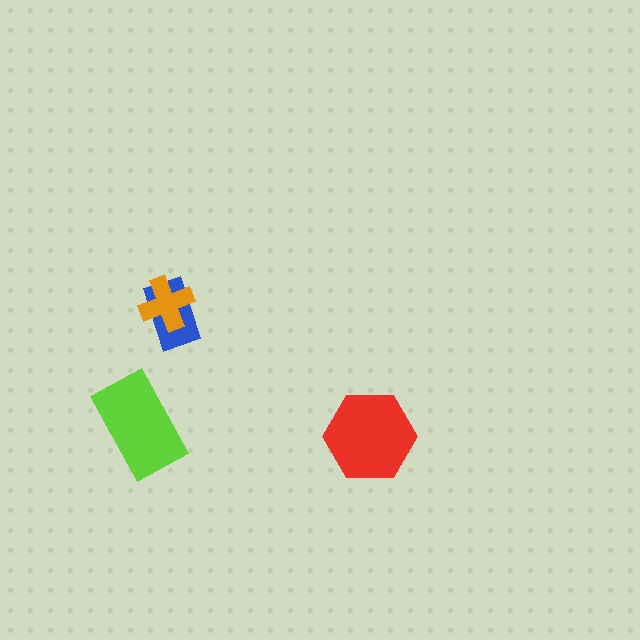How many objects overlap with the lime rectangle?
0 objects overlap with the lime rectangle.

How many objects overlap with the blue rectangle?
1 object overlaps with the blue rectangle.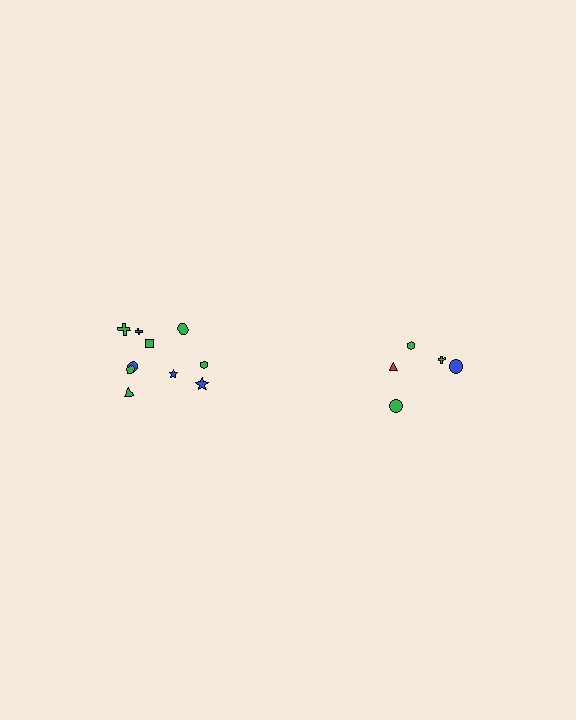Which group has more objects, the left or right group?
The left group.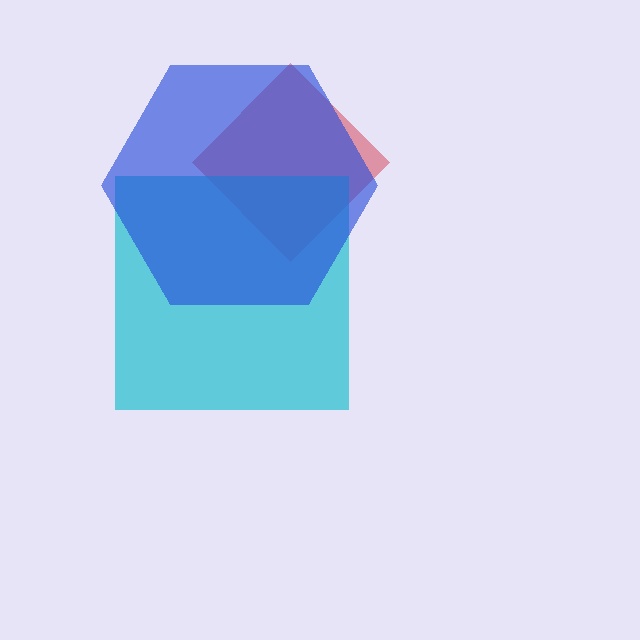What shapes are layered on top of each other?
The layered shapes are: a red diamond, a cyan square, a blue hexagon.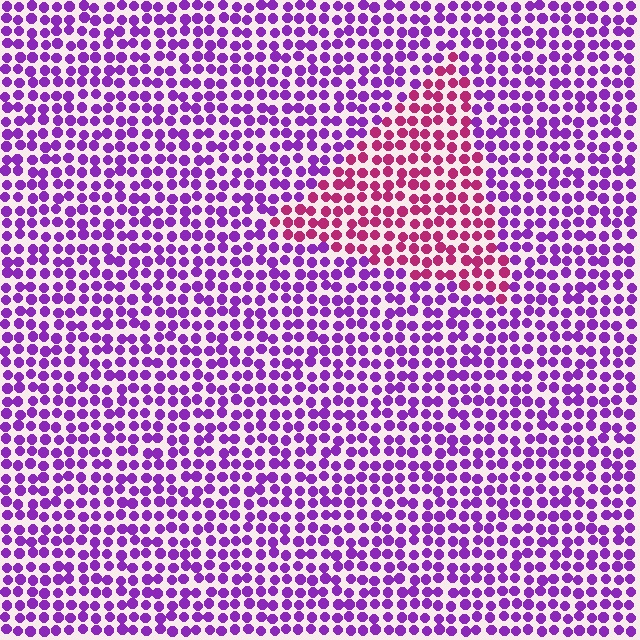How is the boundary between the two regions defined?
The boundary is defined purely by a slight shift in hue (about 47 degrees). Spacing, size, and orientation are identical on both sides.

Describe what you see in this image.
The image is filled with small purple elements in a uniform arrangement. A triangle-shaped region is visible where the elements are tinted to a slightly different hue, forming a subtle color boundary.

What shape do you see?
I see a triangle.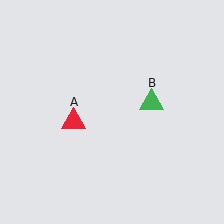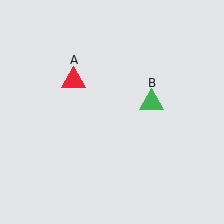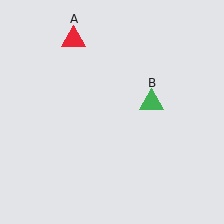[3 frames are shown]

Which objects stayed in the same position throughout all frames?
Green triangle (object B) remained stationary.